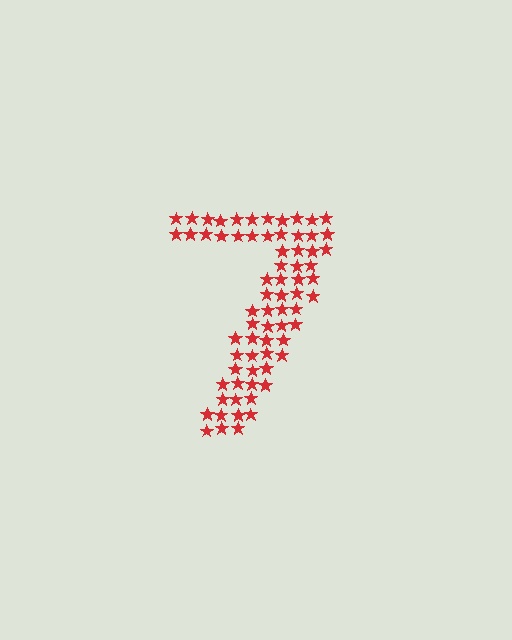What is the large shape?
The large shape is the digit 7.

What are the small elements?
The small elements are stars.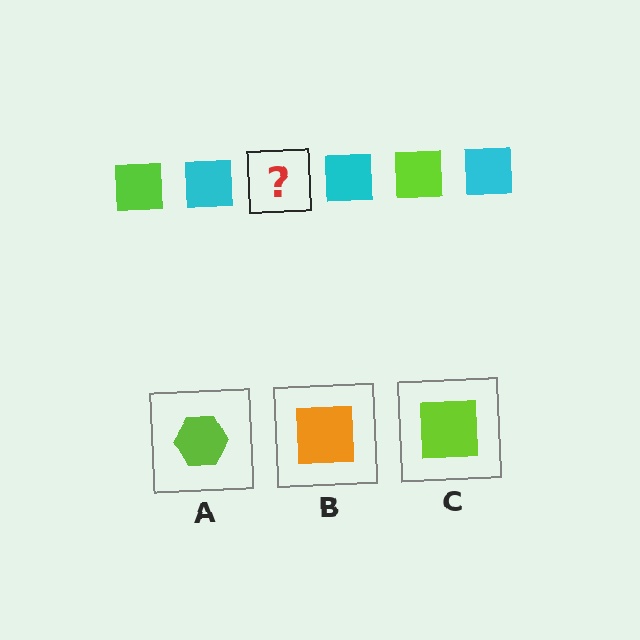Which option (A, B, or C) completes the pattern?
C.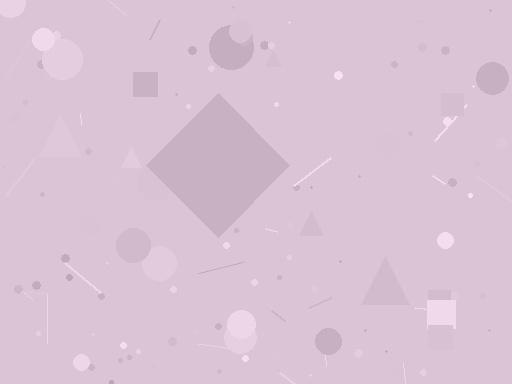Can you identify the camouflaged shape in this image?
The camouflaged shape is a diamond.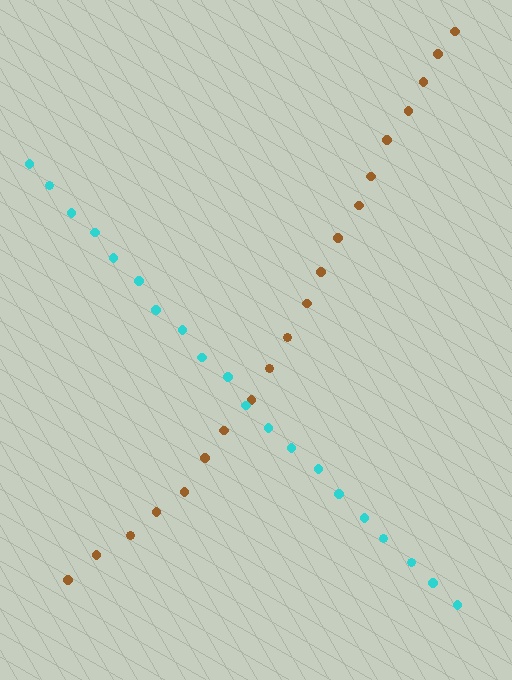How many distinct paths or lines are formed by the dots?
There are 2 distinct paths.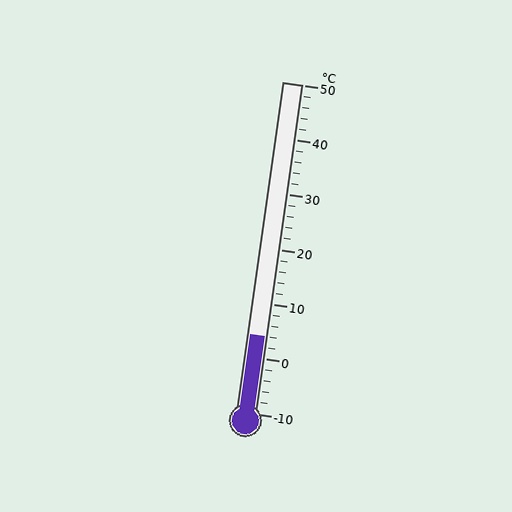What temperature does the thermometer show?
The thermometer shows approximately 4°C.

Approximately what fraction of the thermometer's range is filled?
The thermometer is filled to approximately 25% of its range.